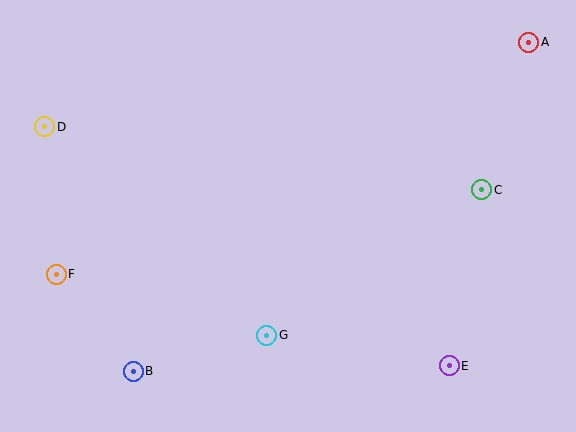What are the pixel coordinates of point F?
Point F is at (56, 274).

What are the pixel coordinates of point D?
Point D is at (45, 127).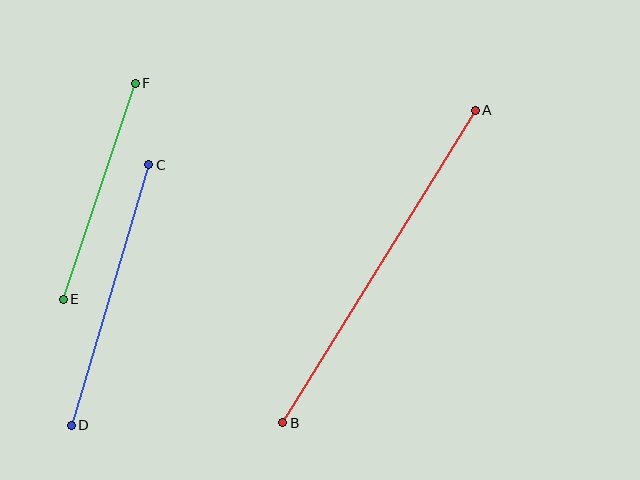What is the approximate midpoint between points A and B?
The midpoint is at approximately (379, 267) pixels.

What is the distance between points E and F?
The distance is approximately 227 pixels.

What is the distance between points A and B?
The distance is approximately 367 pixels.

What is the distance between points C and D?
The distance is approximately 272 pixels.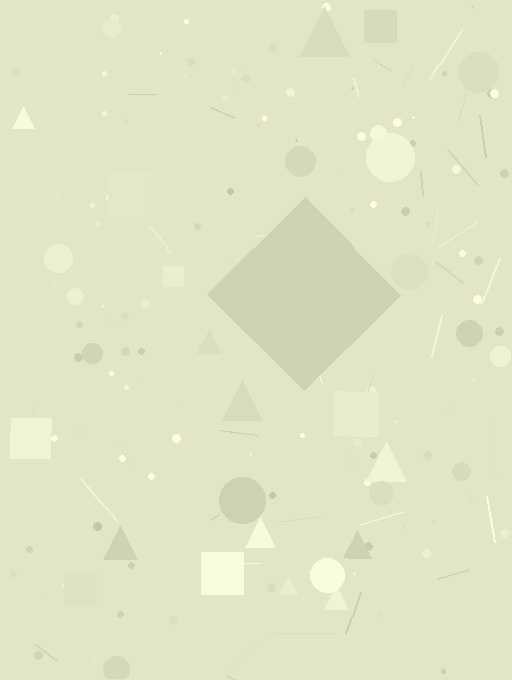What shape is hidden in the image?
A diamond is hidden in the image.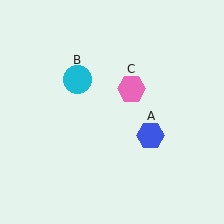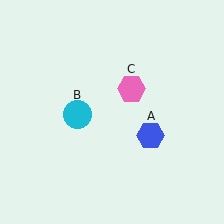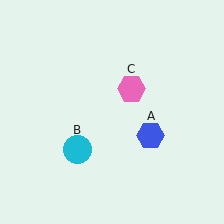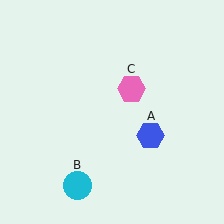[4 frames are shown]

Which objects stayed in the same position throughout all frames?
Blue hexagon (object A) and pink hexagon (object C) remained stationary.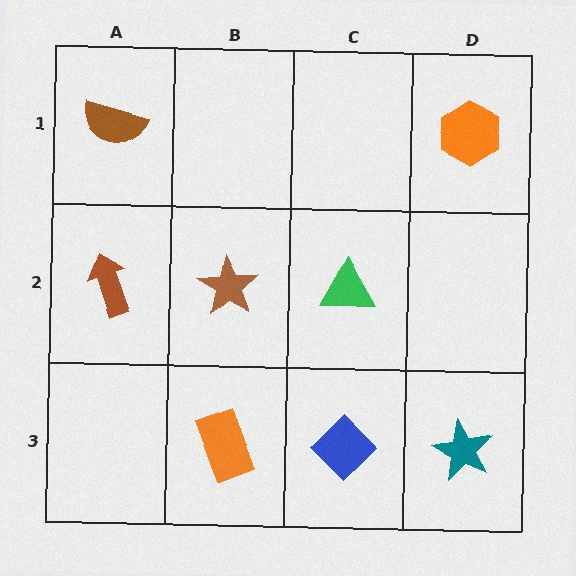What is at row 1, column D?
An orange hexagon.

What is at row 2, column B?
A brown star.